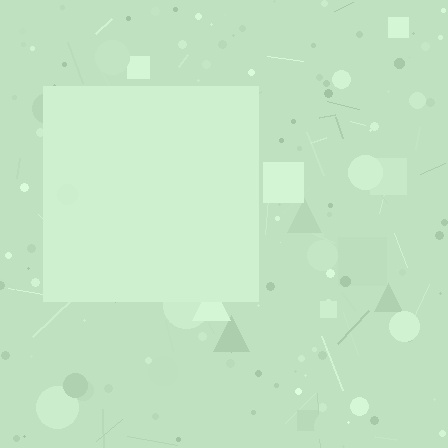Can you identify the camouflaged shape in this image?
The camouflaged shape is a square.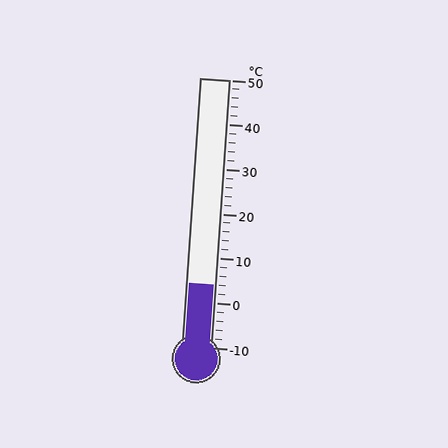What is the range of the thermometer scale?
The thermometer scale ranges from -10°C to 50°C.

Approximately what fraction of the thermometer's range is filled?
The thermometer is filled to approximately 25% of its range.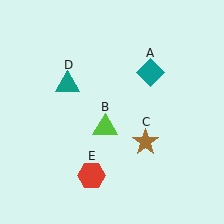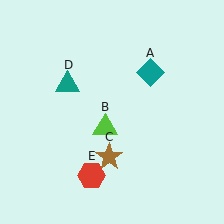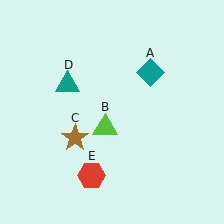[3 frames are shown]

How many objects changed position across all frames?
1 object changed position: brown star (object C).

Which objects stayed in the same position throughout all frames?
Teal diamond (object A) and lime triangle (object B) and teal triangle (object D) and red hexagon (object E) remained stationary.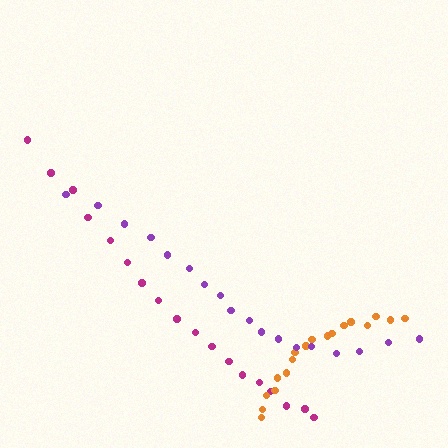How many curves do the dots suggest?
There are 3 distinct paths.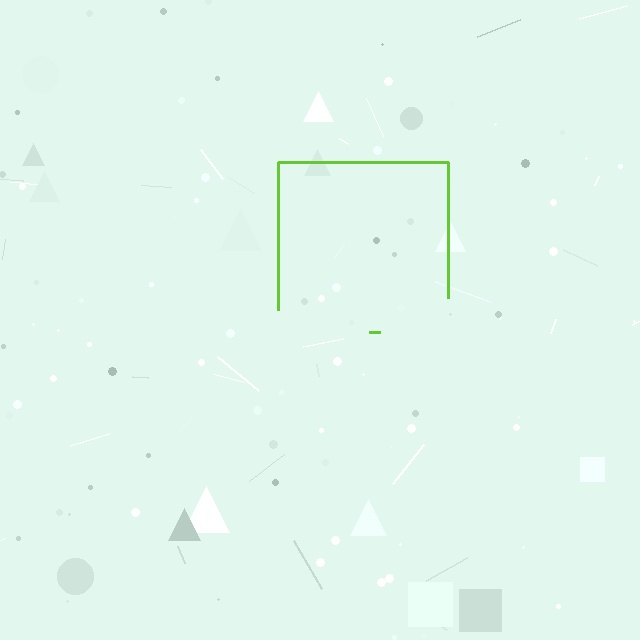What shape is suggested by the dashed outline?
The dashed outline suggests a square.